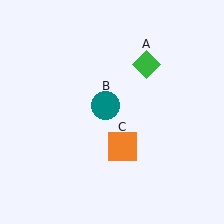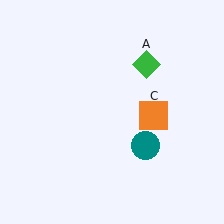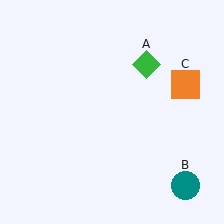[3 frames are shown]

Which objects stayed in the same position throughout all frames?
Green diamond (object A) remained stationary.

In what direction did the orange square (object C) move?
The orange square (object C) moved up and to the right.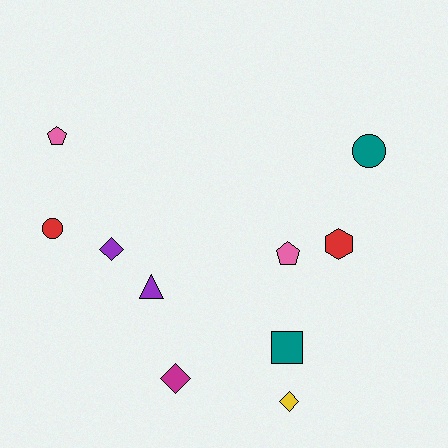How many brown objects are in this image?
There are no brown objects.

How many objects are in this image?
There are 10 objects.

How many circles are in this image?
There are 2 circles.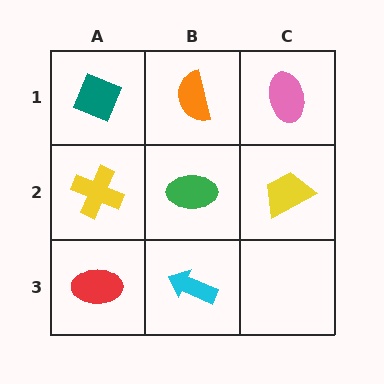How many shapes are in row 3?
2 shapes.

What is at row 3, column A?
A red ellipse.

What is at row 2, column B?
A green ellipse.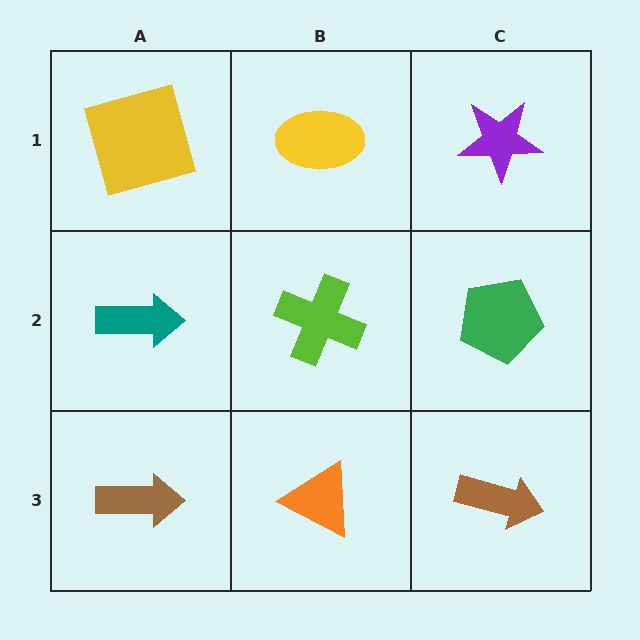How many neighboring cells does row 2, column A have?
3.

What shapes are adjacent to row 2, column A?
A yellow square (row 1, column A), a brown arrow (row 3, column A), a lime cross (row 2, column B).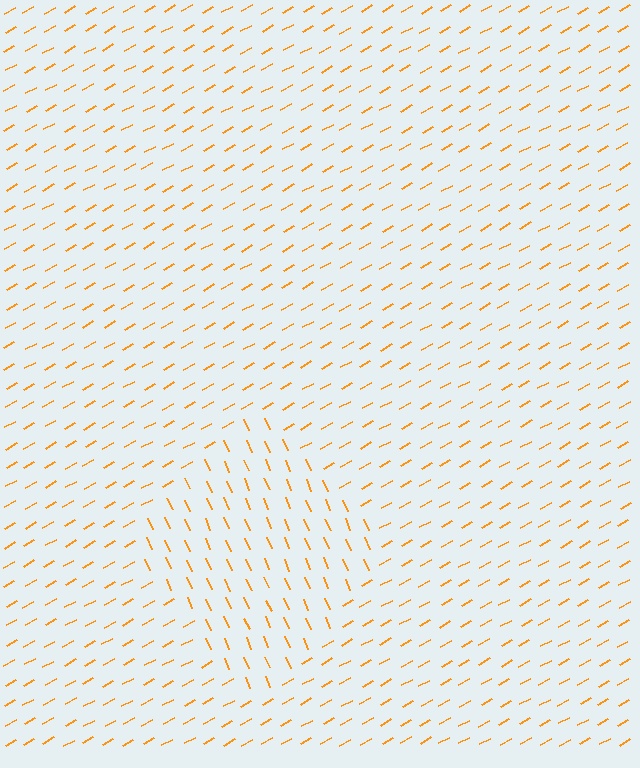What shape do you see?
I see a diamond.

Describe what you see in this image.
The image is filled with small orange line segments. A diamond region in the image has lines oriented differently from the surrounding lines, creating a visible texture boundary.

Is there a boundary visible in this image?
Yes, there is a texture boundary formed by a change in line orientation.